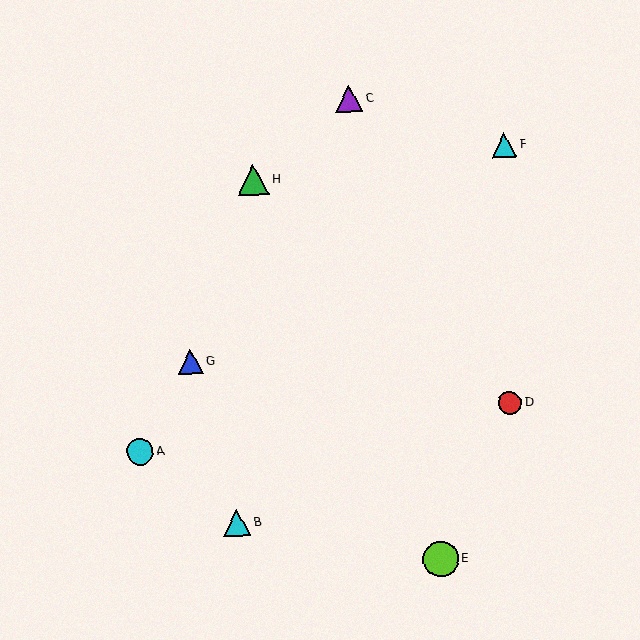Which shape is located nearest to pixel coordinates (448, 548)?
The lime circle (labeled E) at (441, 559) is nearest to that location.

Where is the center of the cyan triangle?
The center of the cyan triangle is at (237, 523).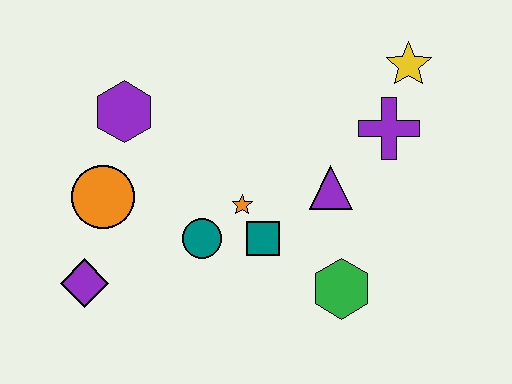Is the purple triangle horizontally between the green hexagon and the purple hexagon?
Yes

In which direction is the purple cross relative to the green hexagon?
The purple cross is above the green hexagon.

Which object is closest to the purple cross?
The yellow star is closest to the purple cross.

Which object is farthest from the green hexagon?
The purple hexagon is farthest from the green hexagon.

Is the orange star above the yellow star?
No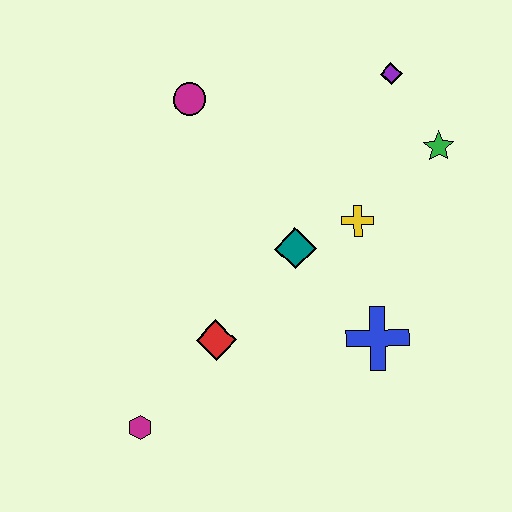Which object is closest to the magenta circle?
The teal diamond is closest to the magenta circle.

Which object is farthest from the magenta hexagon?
The purple diamond is farthest from the magenta hexagon.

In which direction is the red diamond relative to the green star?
The red diamond is to the left of the green star.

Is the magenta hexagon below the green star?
Yes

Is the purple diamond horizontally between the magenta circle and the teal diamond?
No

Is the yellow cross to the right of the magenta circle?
Yes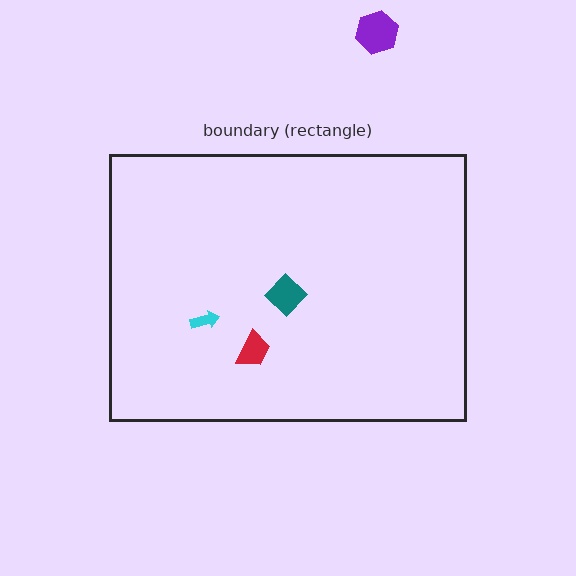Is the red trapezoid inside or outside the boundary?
Inside.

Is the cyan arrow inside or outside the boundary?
Inside.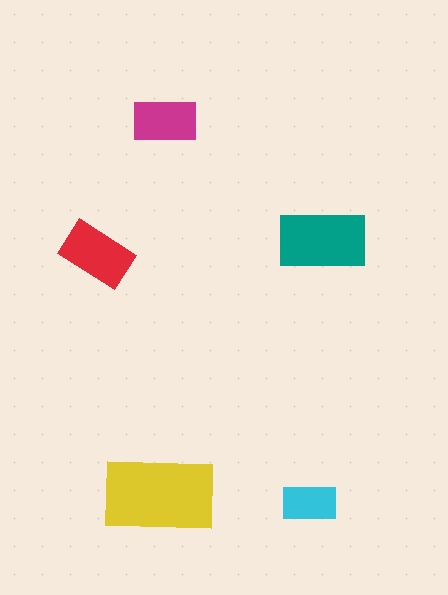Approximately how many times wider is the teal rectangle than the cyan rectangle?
About 1.5 times wider.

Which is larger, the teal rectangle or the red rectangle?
The teal one.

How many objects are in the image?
There are 5 objects in the image.